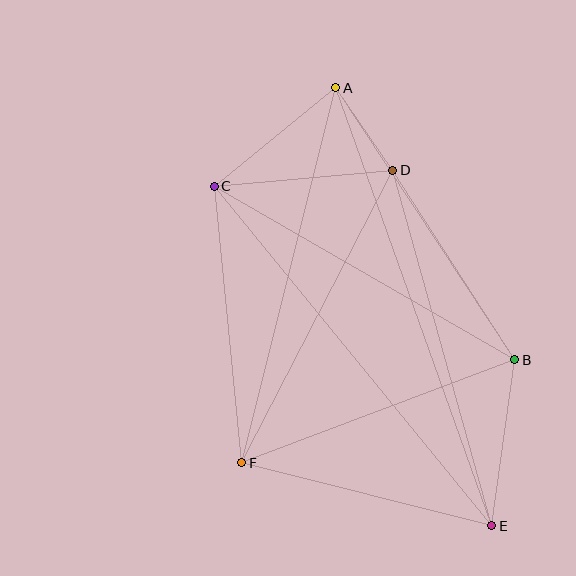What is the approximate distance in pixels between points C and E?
The distance between C and E is approximately 438 pixels.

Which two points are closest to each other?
Points A and D are closest to each other.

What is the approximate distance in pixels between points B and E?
The distance between B and E is approximately 167 pixels.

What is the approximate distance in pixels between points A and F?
The distance between A and F is approximately 387 pixels.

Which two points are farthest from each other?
Points A and E are farthest from each other.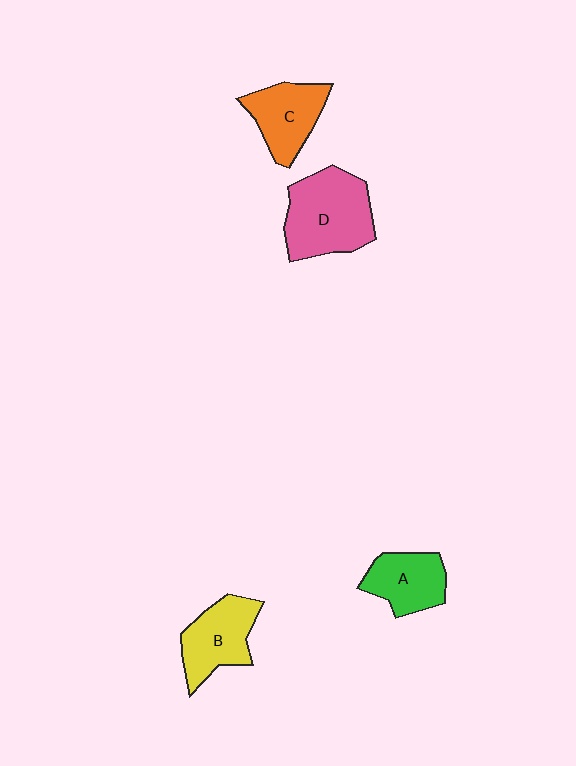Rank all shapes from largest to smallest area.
From largest to smallest: D (pink), B (yellow), C (orange), A (green).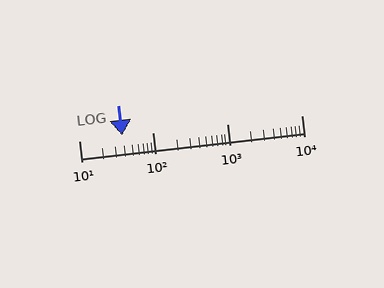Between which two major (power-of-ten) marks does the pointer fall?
The pointer is between 10 and 100.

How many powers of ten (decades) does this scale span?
The scale spans 3 decades, from 10 to 10000.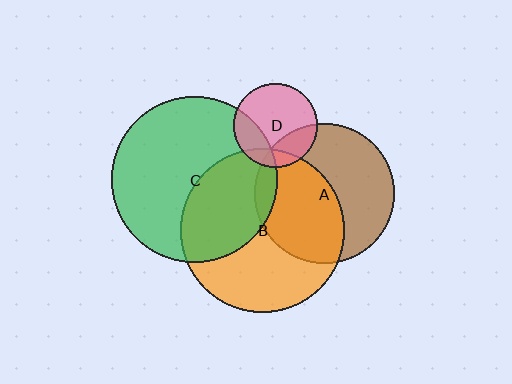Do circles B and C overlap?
Yes.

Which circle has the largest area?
Circle C (green).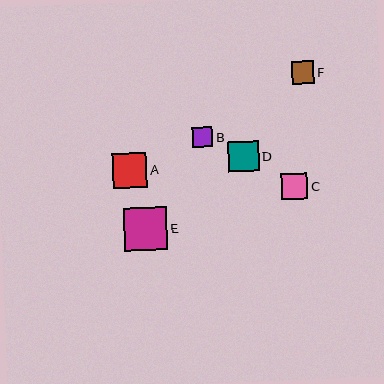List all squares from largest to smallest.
From largest to smallest: E, A, D, C, F, B.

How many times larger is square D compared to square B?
Square D is approximately 1.5 times the size of square B.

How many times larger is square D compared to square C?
Square D is approximately 1.2 times the size of square C.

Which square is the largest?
Square E is the largest with a size of approximately 43 pixels.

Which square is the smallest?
Square B is the smallest with a size of approximately 20 pixels.